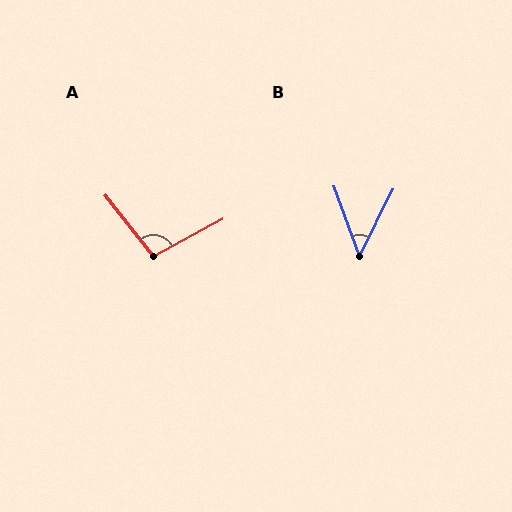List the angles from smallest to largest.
B (46°), A (100°).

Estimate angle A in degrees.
Approximately 100 degrees.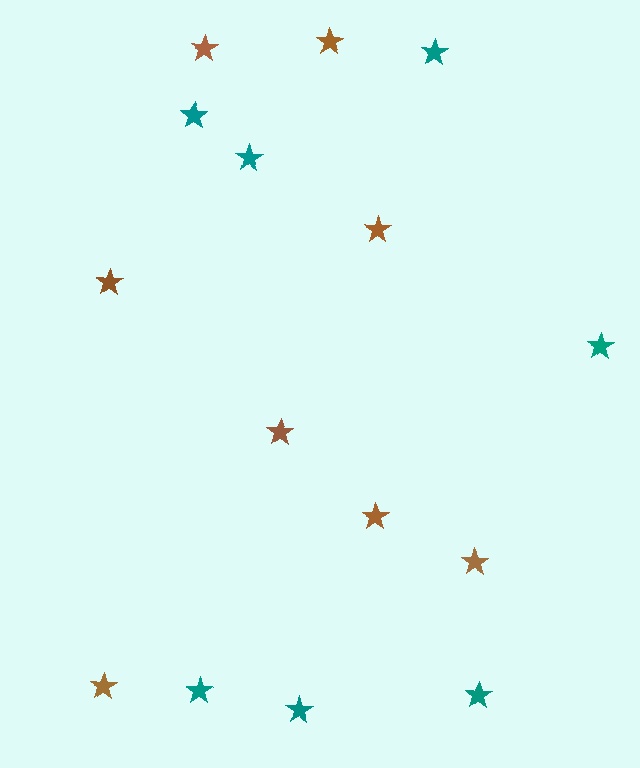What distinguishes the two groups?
There are 2 groups: one group of teal stars (7) and one group of brown stars (8).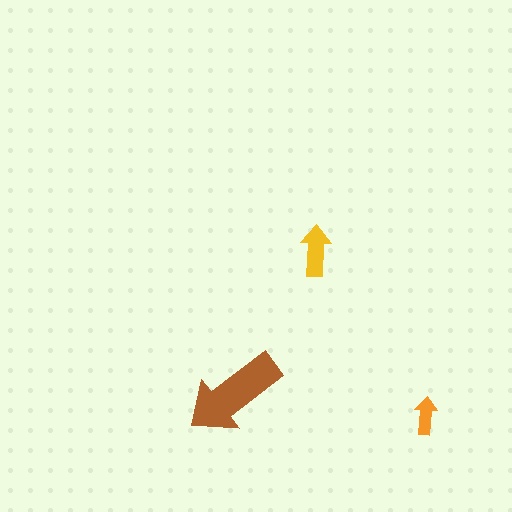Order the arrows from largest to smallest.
the brown one, the yellow one, the orange one.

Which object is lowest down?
The orange arrow is bottommost.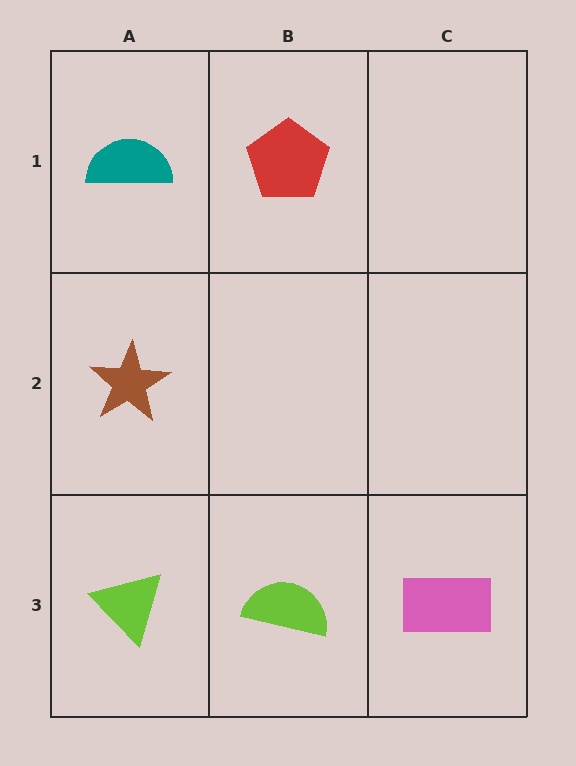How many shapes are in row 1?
2 shapes.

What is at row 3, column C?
A pink rectangle.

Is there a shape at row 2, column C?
No, that cell is empty.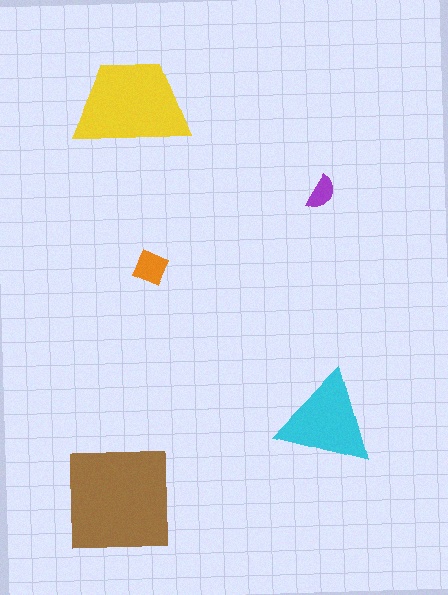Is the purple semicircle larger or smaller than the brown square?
Smaller.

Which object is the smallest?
The purple semicircle.